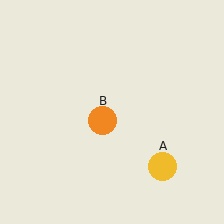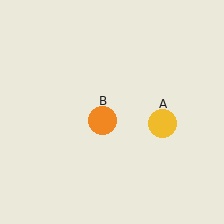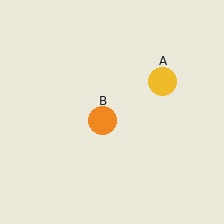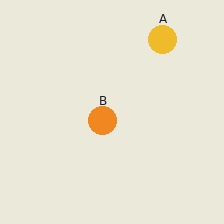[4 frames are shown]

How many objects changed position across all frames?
1 object changed position: yellow circle (object A).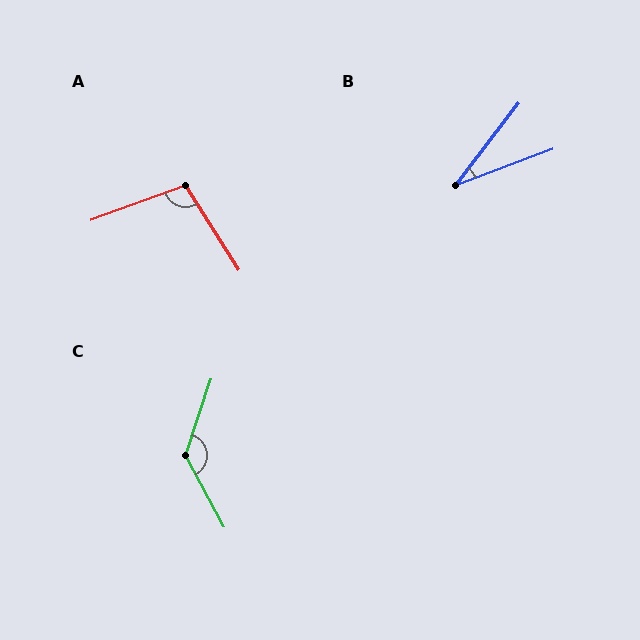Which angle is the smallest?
B, at approximately 32 degrees.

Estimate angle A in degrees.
Approximately 103 degrees.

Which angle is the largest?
C, at approximately 133 degrees.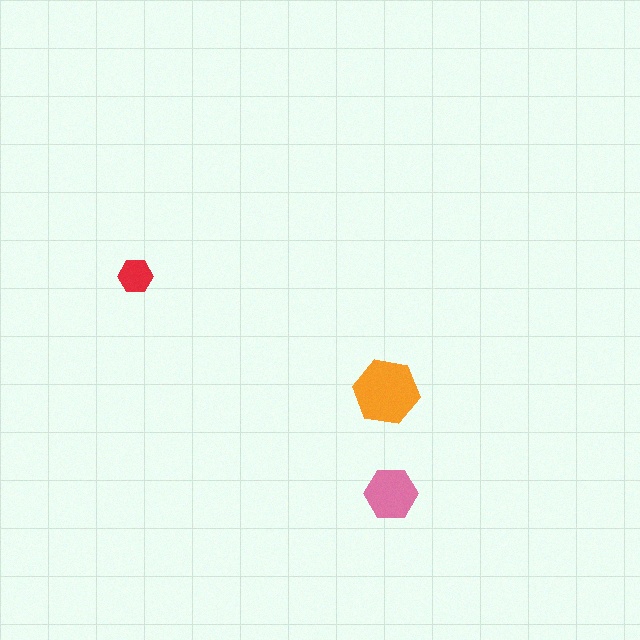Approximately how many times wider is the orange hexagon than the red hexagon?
About 2 times wider.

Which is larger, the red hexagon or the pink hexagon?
The pink one.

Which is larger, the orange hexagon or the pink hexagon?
The orange one.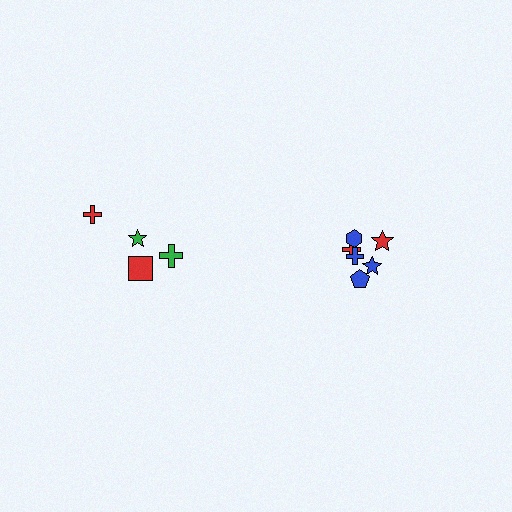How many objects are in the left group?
There are 4 objects.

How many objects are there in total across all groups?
There are 10 objects.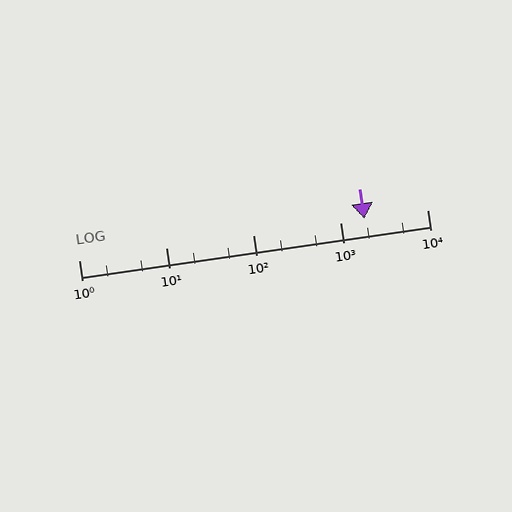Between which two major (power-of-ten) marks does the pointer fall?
The pointer is between 1000 and 10000.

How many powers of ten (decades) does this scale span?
The scale spans 4 decades, from 1 to 10000.